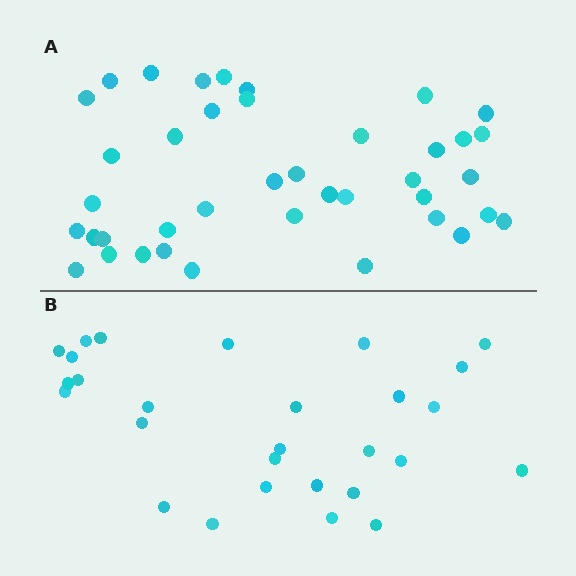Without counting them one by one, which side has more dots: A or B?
Region A (the top region) has more dots.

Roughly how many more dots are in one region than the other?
Region A has roughly 12 or so more dots than region B.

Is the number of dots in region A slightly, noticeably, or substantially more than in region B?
Region A has noticeably more, but not dramatically so. The ratio is roughly 1.4 to 1.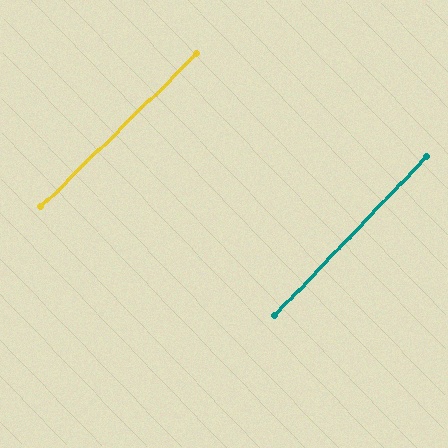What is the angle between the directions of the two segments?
Approximately 2 degrees.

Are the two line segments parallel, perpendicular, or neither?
Parallel — their directions differ by only 1.6°.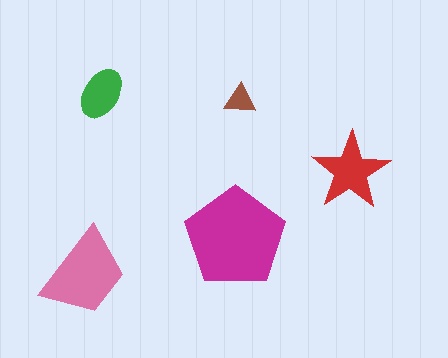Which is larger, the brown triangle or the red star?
The red star.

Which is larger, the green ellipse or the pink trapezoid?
The pink trapezoid.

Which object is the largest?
The magenta pentagon.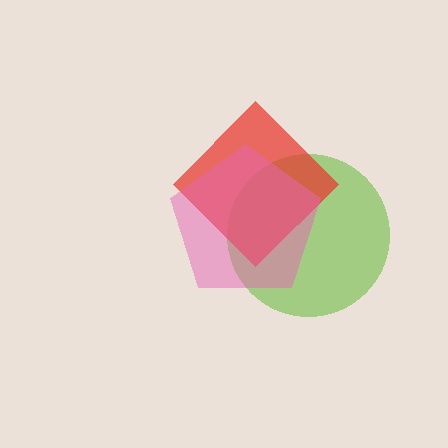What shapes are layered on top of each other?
The layered shapes are: a lime circle, a red diamond, a pink pentagon.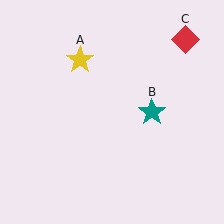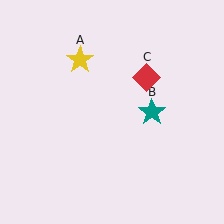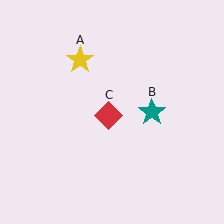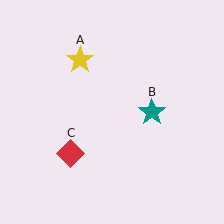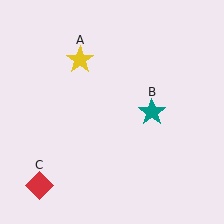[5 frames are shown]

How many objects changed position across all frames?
1 object changed position: red diamond (object C).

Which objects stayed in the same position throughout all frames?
Yellow star (object A) and teal star (object B) remained stationary.